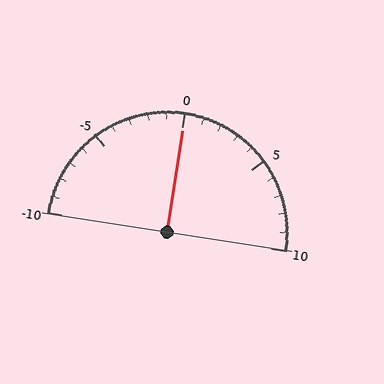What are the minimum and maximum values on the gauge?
The gauge ranges from -10 to 10.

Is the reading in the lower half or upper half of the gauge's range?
The reading is in the upper half of the range (-10 to 10).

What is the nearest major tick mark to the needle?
The nearest major tick mark is 0.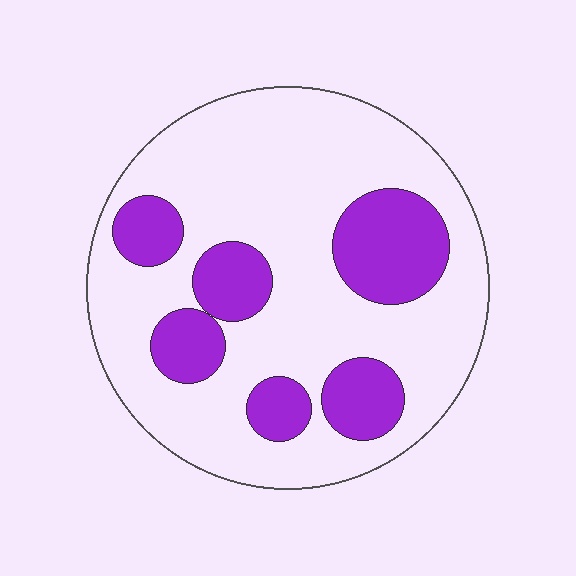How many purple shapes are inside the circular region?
6.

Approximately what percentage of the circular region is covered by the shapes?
Approximately 25%.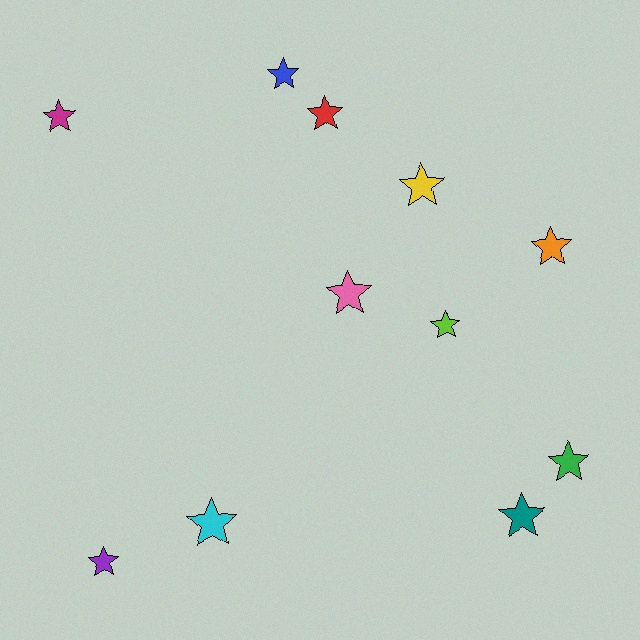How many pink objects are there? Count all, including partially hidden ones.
There is 1 pink object.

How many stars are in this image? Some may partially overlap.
There are 11 stars.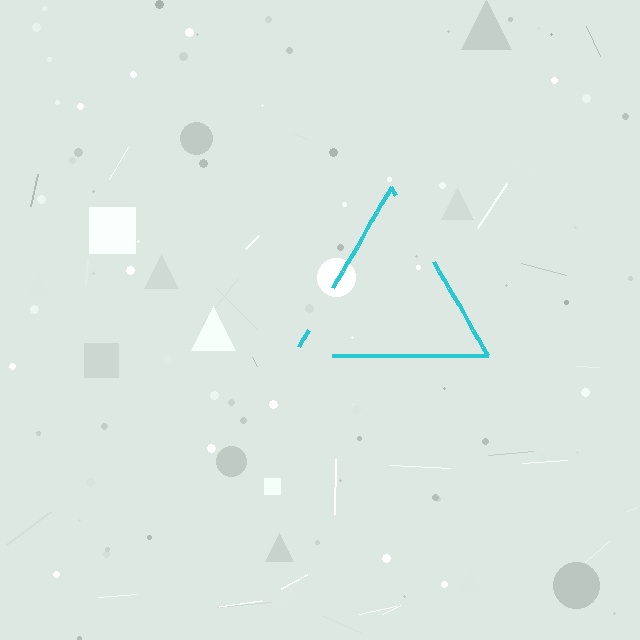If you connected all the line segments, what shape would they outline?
They would outline a triangle.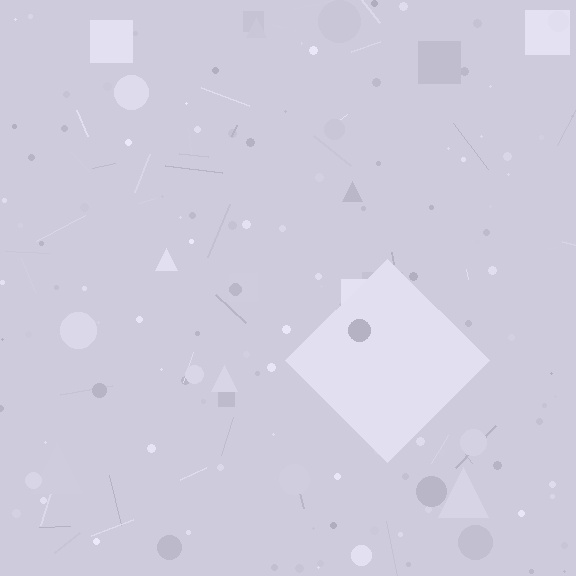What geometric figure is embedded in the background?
A diamond is embedded in the background.